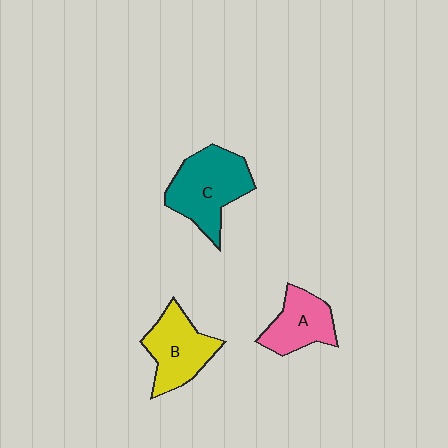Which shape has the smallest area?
Shape A (pink).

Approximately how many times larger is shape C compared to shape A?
Approximately 1.5 times.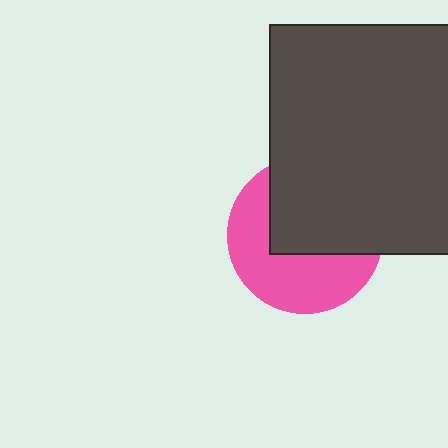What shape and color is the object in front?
The object in front is a dark gray square.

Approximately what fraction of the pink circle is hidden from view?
Roughly 51% of the pink circle is hidden behind the dark gray square.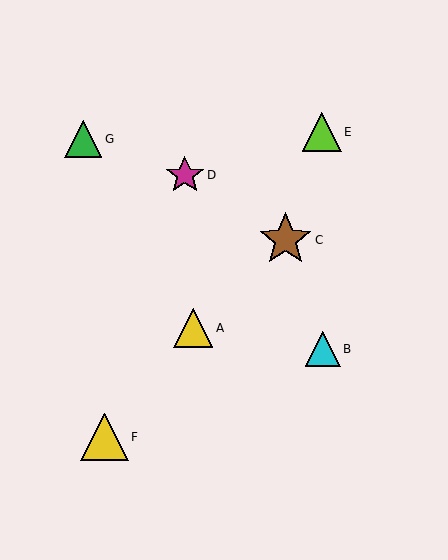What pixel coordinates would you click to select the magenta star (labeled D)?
Click at (185, 175) to select the magenta star D.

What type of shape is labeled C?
Shape C is a brown star.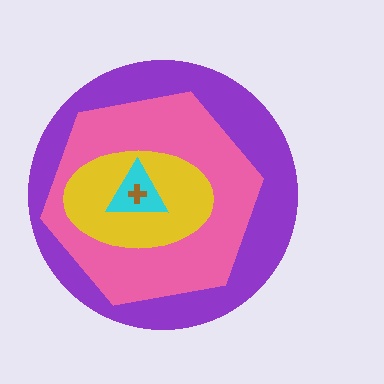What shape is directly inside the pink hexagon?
The yellow ellipse.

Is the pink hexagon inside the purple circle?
Yes.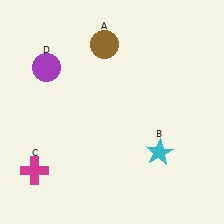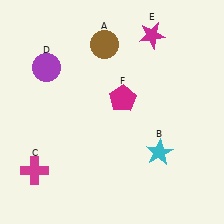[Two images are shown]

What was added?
A magenta star (E), a magenta pentagon (F) were added in Image 2.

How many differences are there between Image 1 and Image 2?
There are 2 differences between the two images.